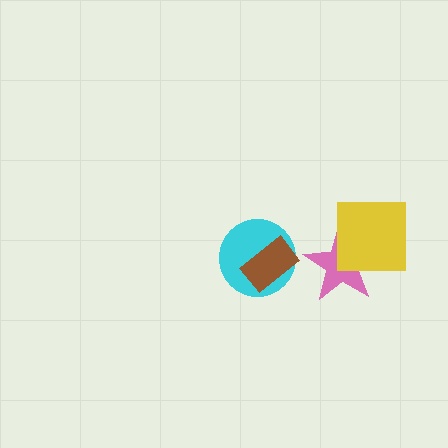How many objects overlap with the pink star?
1 object overlaps with the pink star.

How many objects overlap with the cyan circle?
1 object overlaps with the cyan circle.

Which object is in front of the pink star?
The yellow square is in front of the pink star.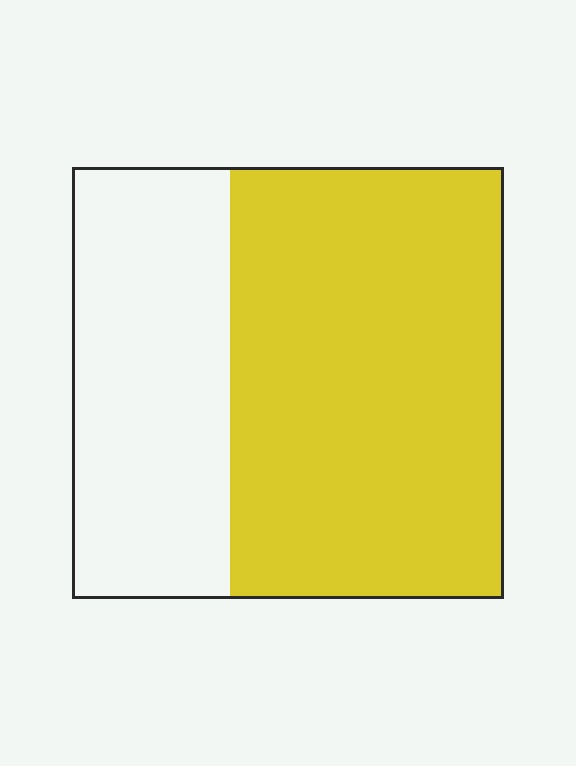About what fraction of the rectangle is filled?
About five eighths (5/8).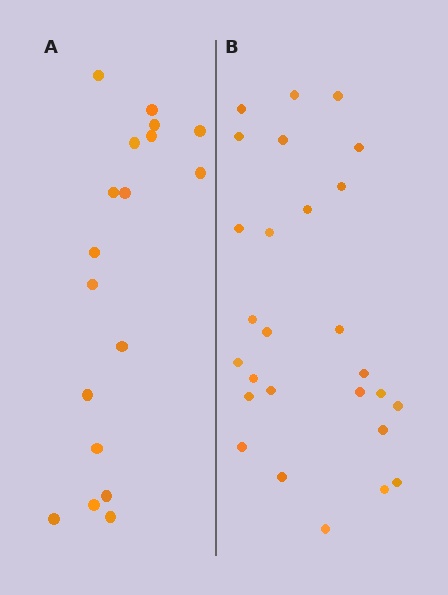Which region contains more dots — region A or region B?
Region B (the right region) has more dots.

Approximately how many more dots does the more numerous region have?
Region B has roughly 8 or so more dots than region A.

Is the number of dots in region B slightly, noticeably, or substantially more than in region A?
Region B has substantially more. The ratio is roughly 1.5 to 1.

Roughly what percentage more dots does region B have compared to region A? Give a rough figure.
About 50% more.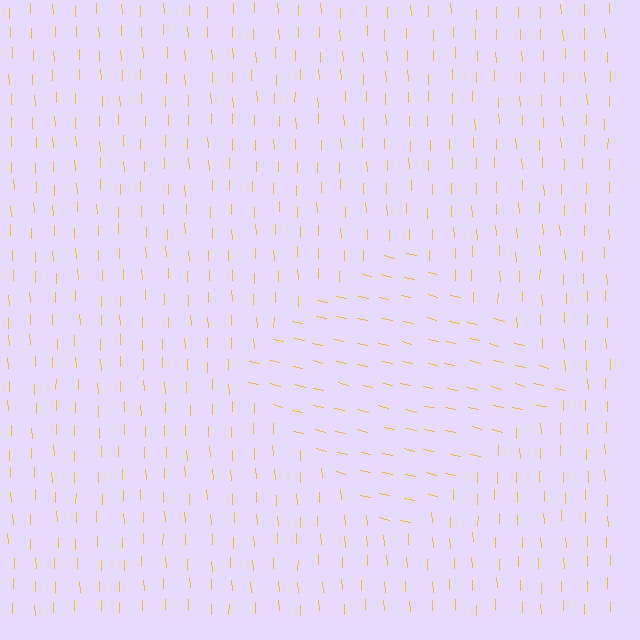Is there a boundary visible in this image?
Yes, there is a texture boundary formed by a change in line orientation.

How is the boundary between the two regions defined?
The boundary is defined purely by a change in line orientation (approximately 76 degrees difference). All lines are the same color and thickness.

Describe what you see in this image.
The image is filled with small yellow line segments. A diamond region in the image has lines oriented differently from the surrounding lines, creating a visible texture boundary.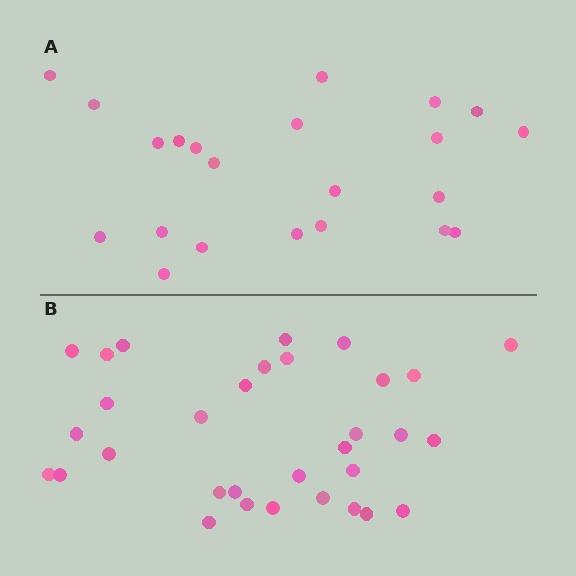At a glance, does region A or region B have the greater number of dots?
Region B (the bottom region) has more dots.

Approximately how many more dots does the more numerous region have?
Region B has roughly 10 or so more dots than region A.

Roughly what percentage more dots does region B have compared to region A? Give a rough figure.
About 45% more.